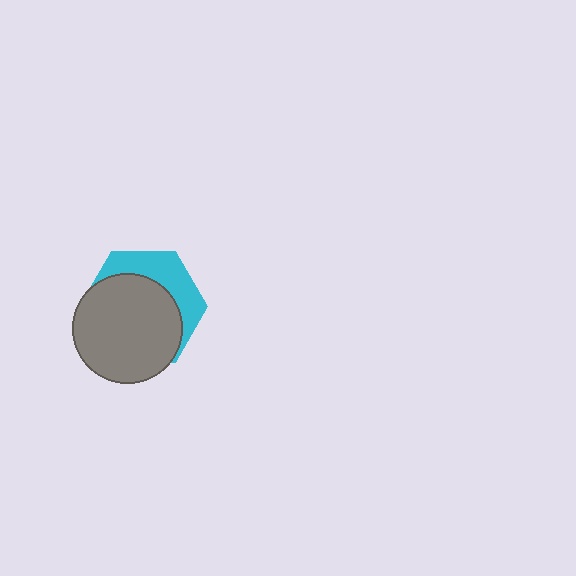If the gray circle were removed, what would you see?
You would see the complete cyan hexagon.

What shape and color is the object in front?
The object in front is a gray circle.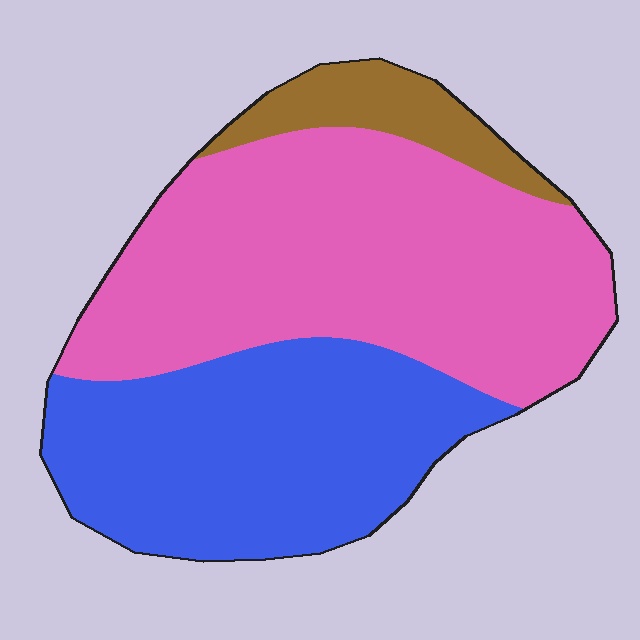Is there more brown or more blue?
Blue.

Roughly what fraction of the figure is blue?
Blue covers roughly 40% of the figure.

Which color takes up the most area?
Pink, at roughly 55%.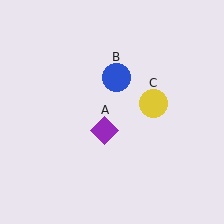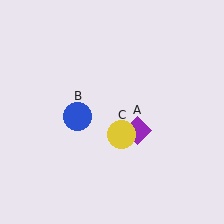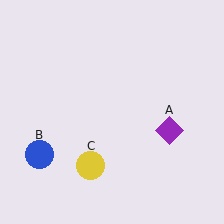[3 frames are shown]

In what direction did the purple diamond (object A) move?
The purple diamond (object A) moved right.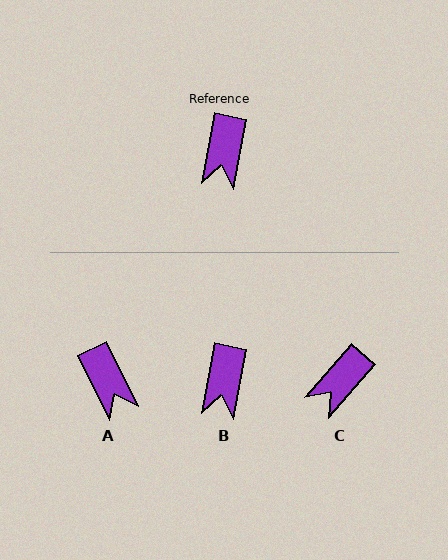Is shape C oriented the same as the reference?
No, it is off by about 30 degrees.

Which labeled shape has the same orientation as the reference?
B.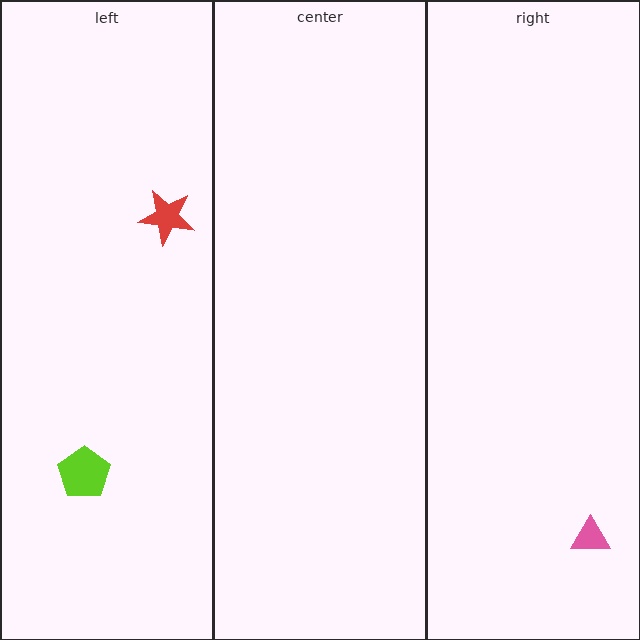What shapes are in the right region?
The pink triangle.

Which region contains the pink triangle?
The right region.